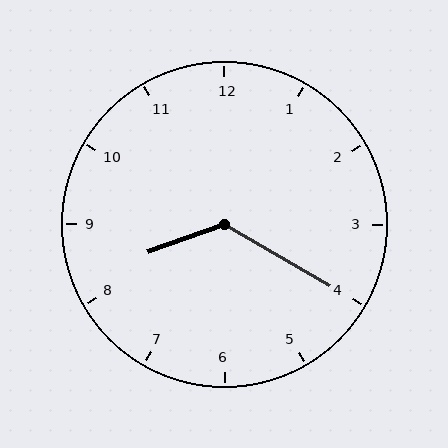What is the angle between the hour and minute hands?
Approximately 130 degrees.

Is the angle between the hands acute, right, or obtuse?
It is obtuse.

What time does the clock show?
8:20.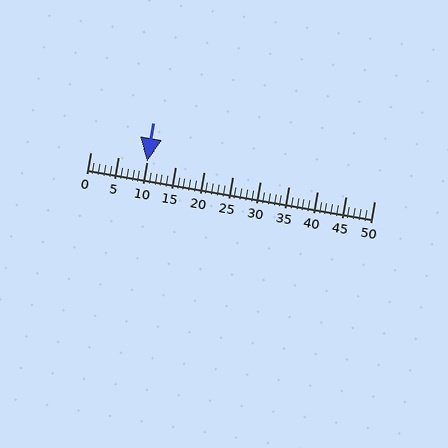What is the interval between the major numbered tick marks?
The major tick marks are spaced 5 units apart.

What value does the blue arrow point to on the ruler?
The blue arrow points to approximately 10.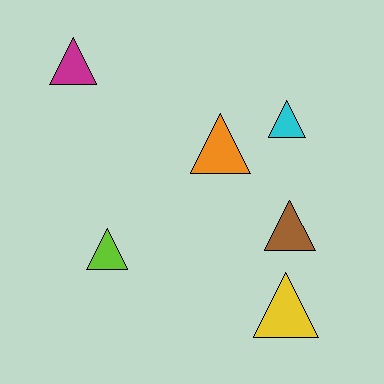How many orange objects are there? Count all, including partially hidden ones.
There is 1 orange object.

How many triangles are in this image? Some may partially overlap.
There are 6 triangles.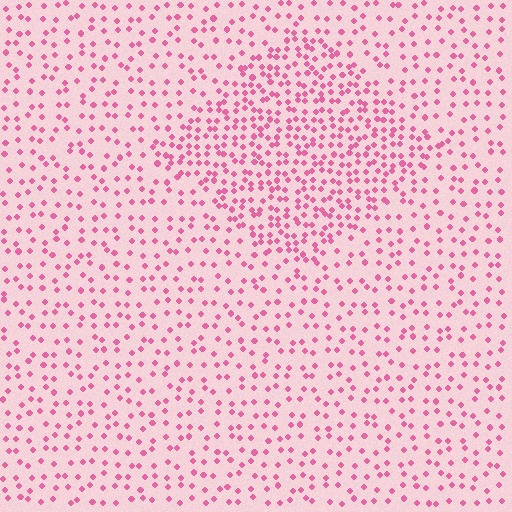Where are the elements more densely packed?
The elements are more densely packed inside the diamond boundary.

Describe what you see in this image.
The image contains small pink elements arranged at two different densities. A diamond-shaped region is visible where the elements are more densely packed than the surrounding area.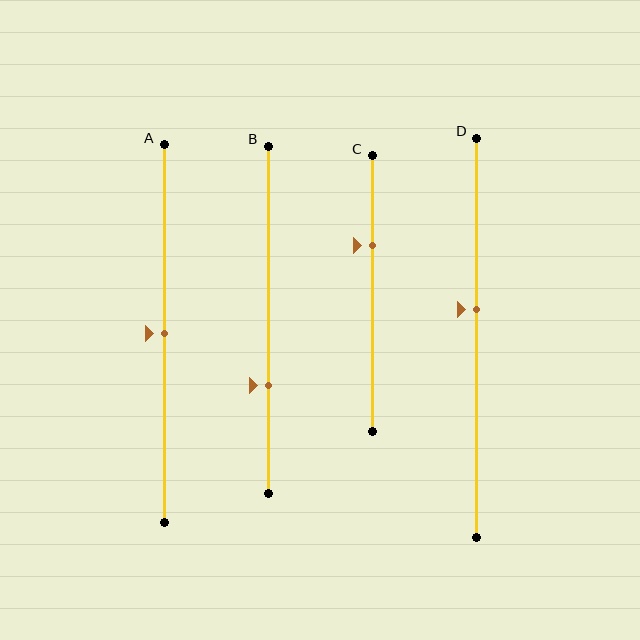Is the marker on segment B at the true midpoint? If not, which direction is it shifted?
No, the marker on segment B is shifted downward by about 19% of the segment length.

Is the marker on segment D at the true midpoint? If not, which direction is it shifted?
No, the marker on segment D is shifted upward by about 7% of the segment length.